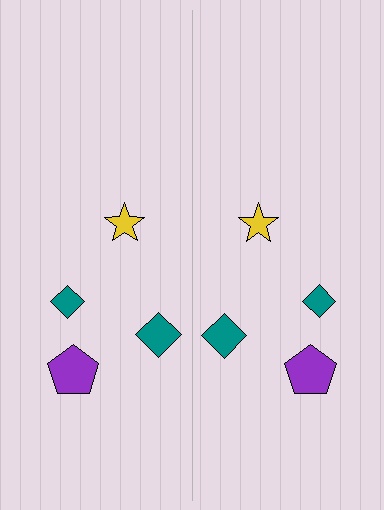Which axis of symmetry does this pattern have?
The pattern has a vertical axis of symmetry running through the center of the image.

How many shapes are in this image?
There are 8 shapes in this image.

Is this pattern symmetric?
Yes, this pattern has bilateral (reflection) symmetry.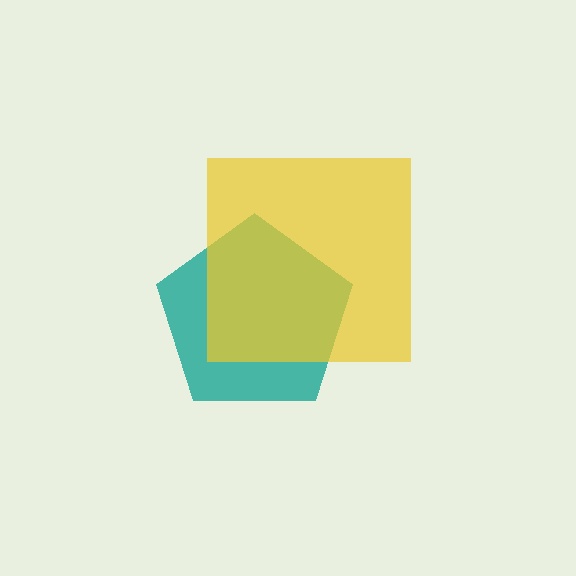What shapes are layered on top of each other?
The layered shapes are: a teal pentagon, a yellow square.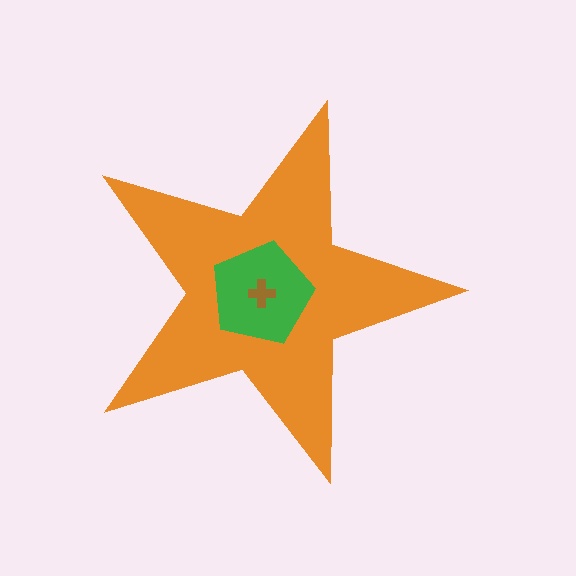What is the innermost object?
The brown cross.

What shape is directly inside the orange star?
The green pentagon.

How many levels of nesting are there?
3.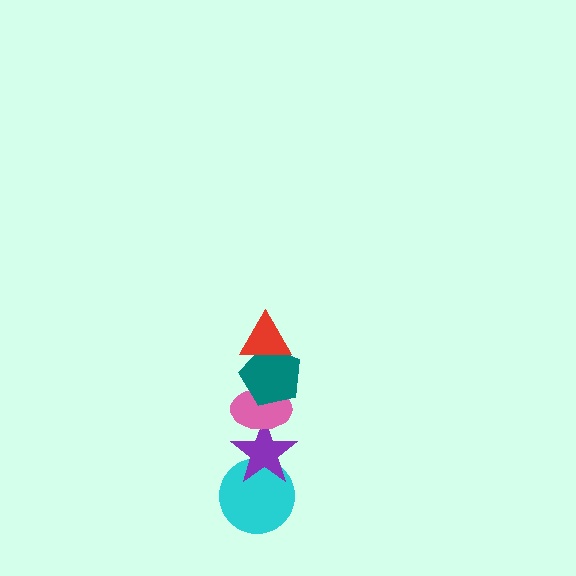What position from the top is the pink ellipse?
The pink ellipse is 3rd from the top.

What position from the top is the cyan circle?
The cyan circle is 5th from the top.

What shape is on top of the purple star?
The pink ellipse is on top of the purple star.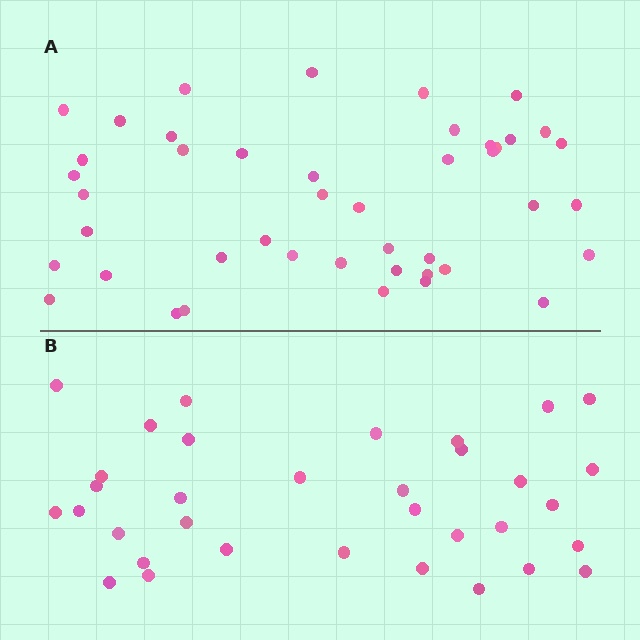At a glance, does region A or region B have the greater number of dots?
Region A (the top region) has more dots.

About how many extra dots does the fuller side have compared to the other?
Region A has roughly 10 or so more dots than region B.